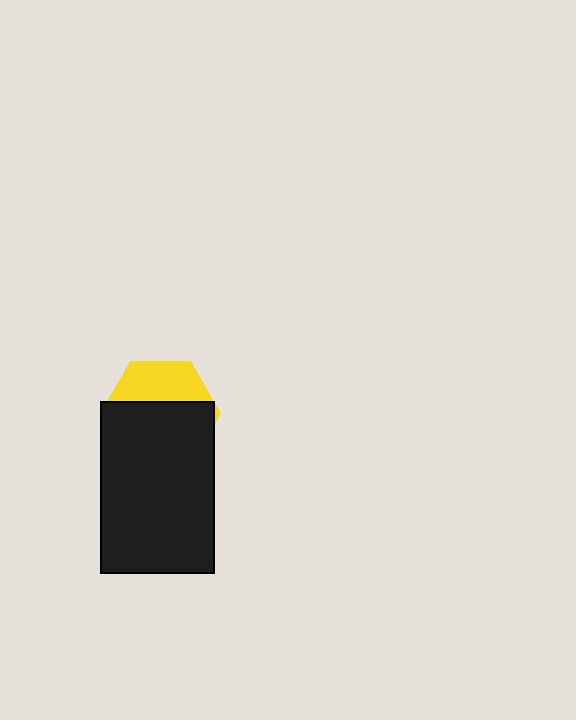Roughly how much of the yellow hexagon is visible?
A small part of it is visible (roughly 36%).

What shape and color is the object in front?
The object in front is a black rectangle.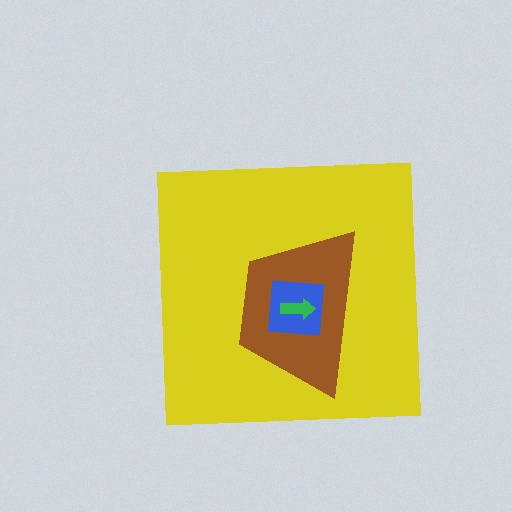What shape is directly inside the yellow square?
The brown trapezoid.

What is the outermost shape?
The yellow square.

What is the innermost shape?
The green arrow.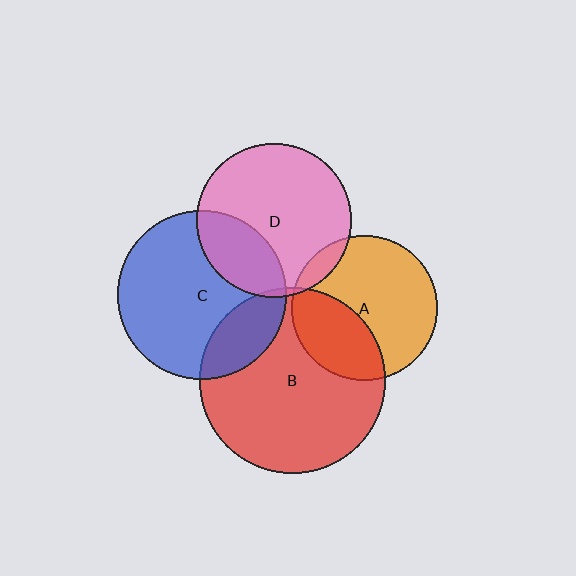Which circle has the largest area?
Circle B (red).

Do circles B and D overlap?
Yes.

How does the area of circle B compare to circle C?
Approximately 1.2 times.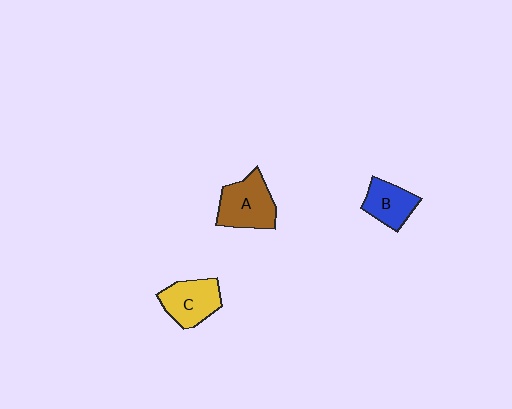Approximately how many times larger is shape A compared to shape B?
Approximately 1.4 times.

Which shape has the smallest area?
Shape B (blue).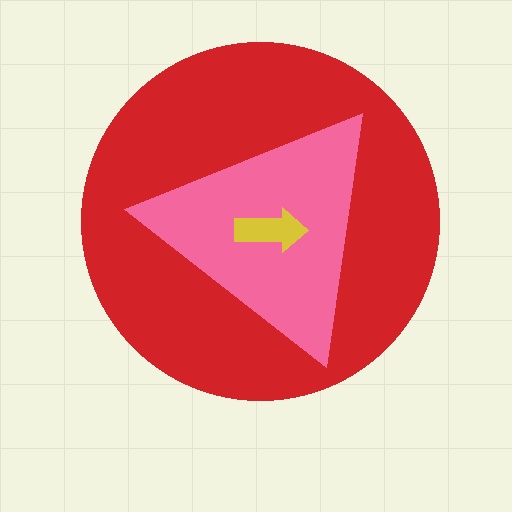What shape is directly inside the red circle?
The pink triangle.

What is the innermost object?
The yellow arrow.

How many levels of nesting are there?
3.